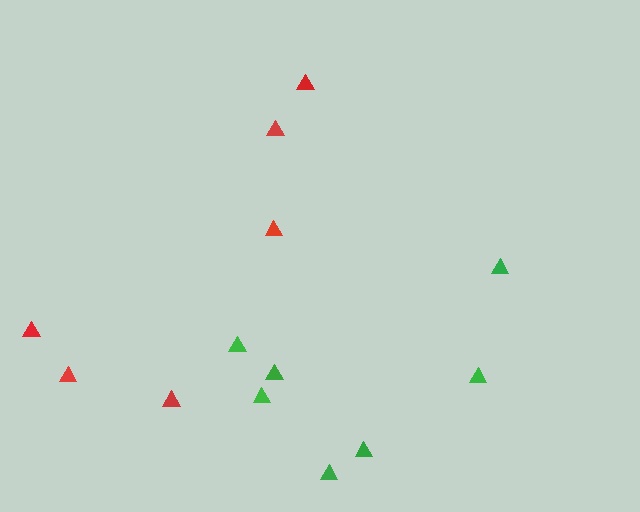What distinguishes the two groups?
There are 2 groups: one group of green triangles (7) and one group of red triangles (6).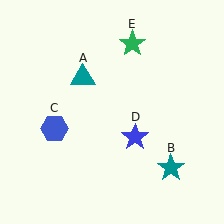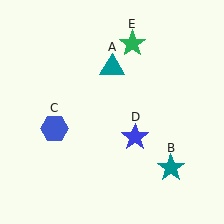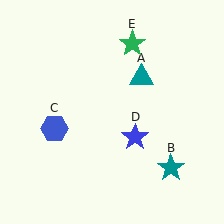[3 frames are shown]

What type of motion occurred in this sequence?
The teal triangle (object A) rotated clockwise around the center of the scene.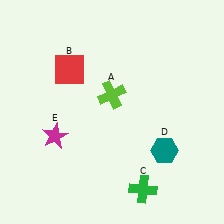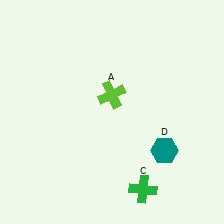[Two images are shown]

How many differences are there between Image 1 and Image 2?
There are 2 differences between the two images.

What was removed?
The magenta star (E), the red square (B) were removed in Image 2.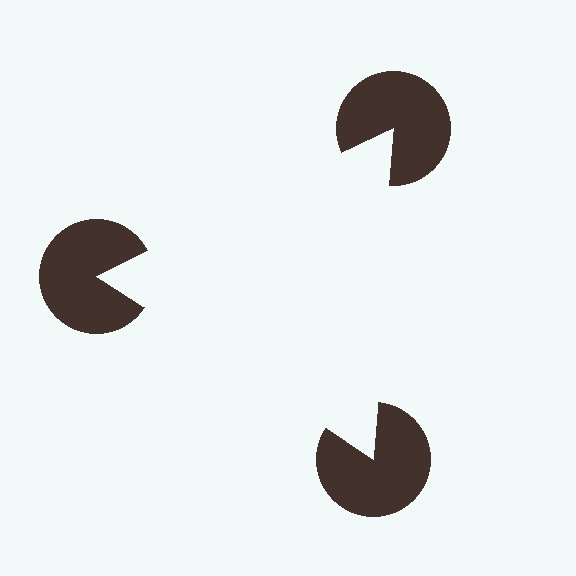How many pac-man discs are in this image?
There are 3 — one at each vertex of the illusory triangle.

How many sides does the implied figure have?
3 sides.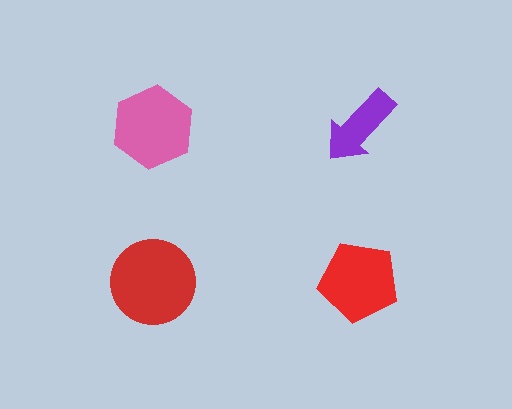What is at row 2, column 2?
A red pentagon.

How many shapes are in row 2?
2 shapes.